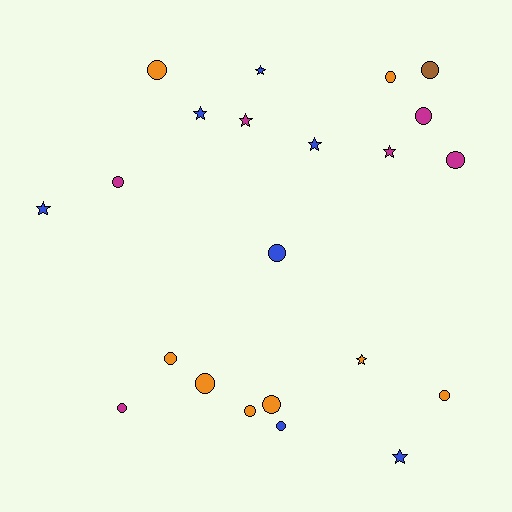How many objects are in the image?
There are 22 objects.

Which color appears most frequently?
Orange, with 8 objects.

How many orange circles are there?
There are 7 orange circles.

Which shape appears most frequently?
Circle, with 14 objects.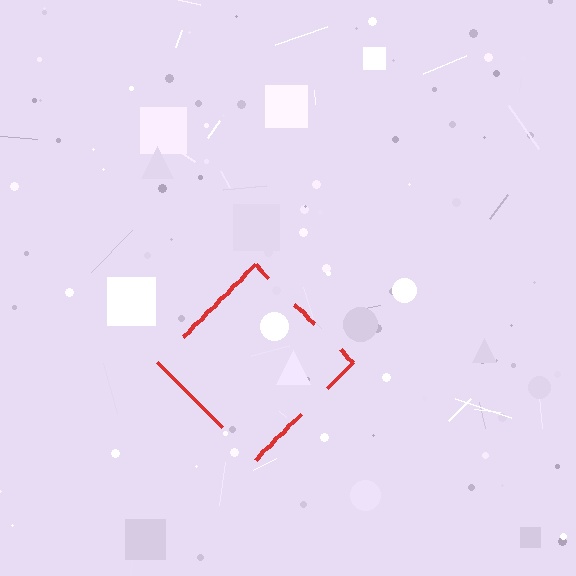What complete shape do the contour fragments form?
The contour fragments form a diamond.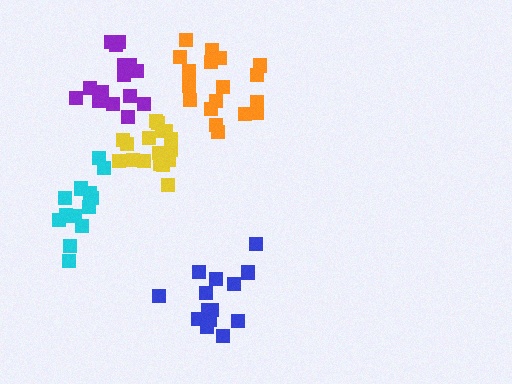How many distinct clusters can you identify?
There are 5 distinct clusters.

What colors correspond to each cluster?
The clusters are colored: orange, yellow, blue, cyan, purple.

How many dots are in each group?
Group 1: 18 dots, Group 2: 18 dots, Group 3: 14 dots, Group 4: 13 dots, Group 5: 15 dots (78 total).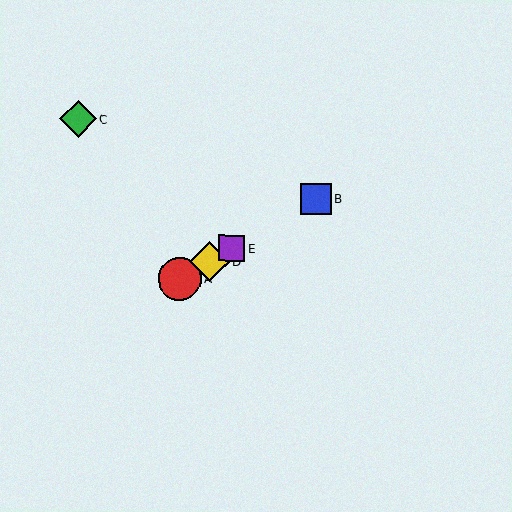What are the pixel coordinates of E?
Object E is at (231, 248).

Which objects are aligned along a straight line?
Objects A, B, D, E are aligned along a straight line.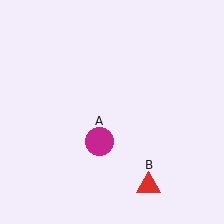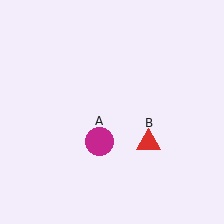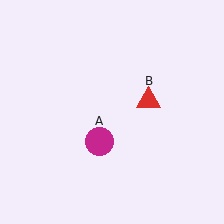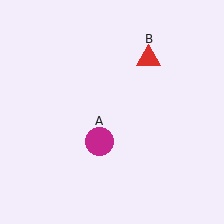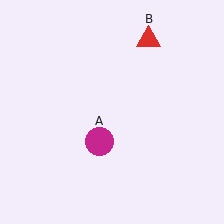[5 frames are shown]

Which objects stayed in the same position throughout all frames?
Magenta circle (object A) remained stationary.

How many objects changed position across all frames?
1 object changed position: red triangle (object B).